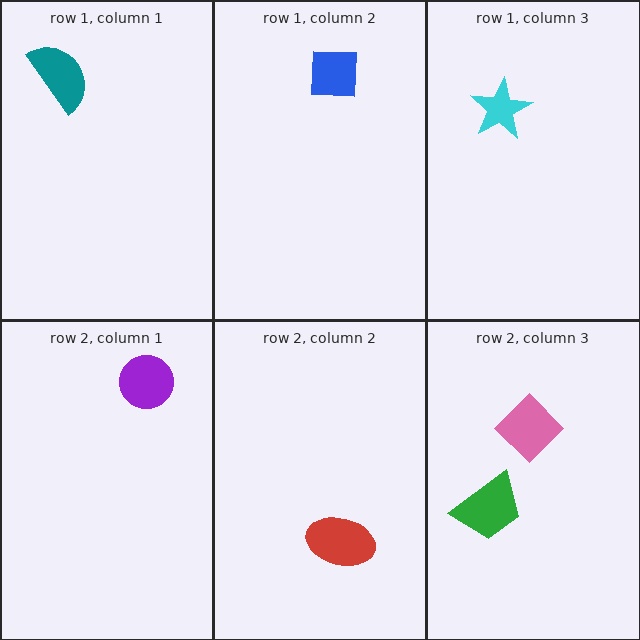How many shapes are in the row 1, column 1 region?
1.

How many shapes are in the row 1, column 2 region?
1.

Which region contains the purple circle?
The row 2, column 1 region.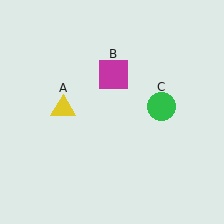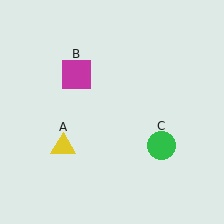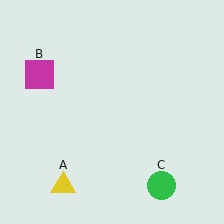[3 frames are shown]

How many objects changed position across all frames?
3 objects changed position: yellow triangle (object A), magenta square (object B), green circle (object C).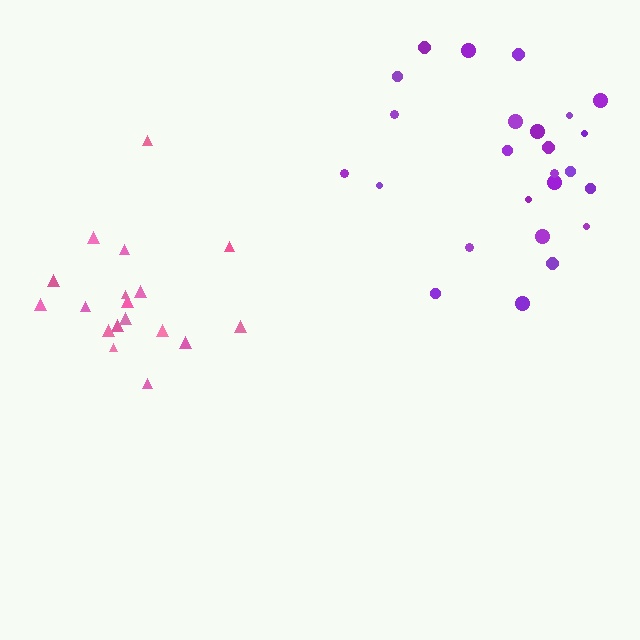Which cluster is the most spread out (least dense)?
Purple.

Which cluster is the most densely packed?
Pink.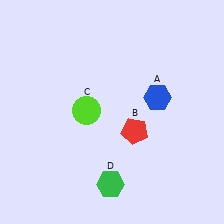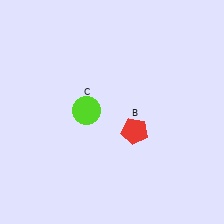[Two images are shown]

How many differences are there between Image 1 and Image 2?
There are 2 differences between the two images.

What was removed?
The green hexagon (D), the blue hexagon (A) were removed in Image 2.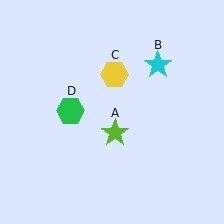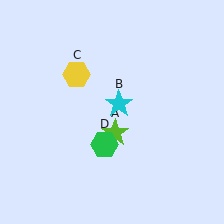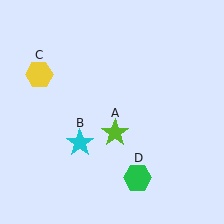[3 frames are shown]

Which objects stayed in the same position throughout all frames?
Lime star (object A) remained stationary.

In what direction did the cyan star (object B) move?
The cyan star (object B) moved down and to the left.